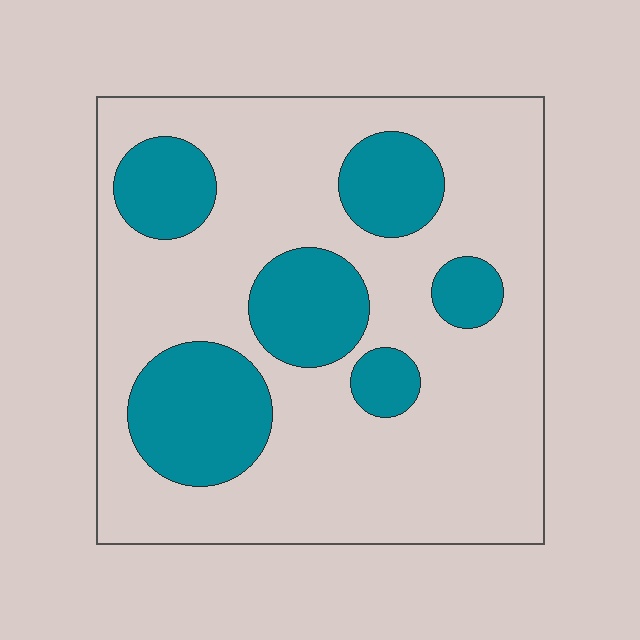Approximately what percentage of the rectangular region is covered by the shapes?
Approximately 25%.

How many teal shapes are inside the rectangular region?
6.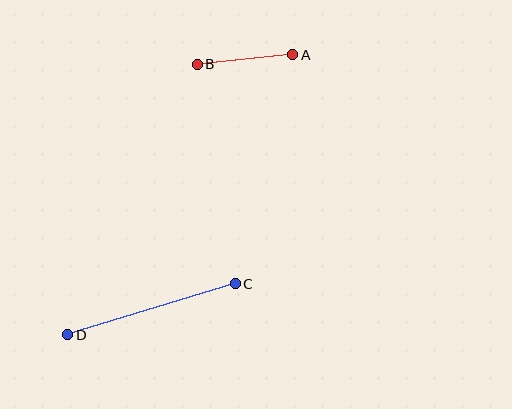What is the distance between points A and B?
The distance is approximately 96 pixels.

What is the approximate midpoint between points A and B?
The midpoint is at approximately (245, 60) pixels.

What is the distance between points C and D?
The distance is approximately 175 pixels.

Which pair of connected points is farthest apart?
Points C and D are farthest apart.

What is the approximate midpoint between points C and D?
The midpoint is at approximately (152, 309) pixels.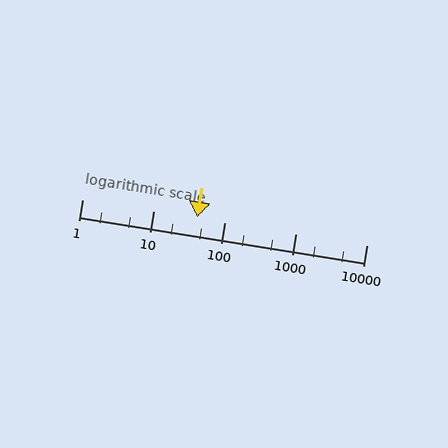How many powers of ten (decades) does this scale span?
The scale spans 4 decades, from 1 to 10000.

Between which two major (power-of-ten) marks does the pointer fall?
The pointer is between 10 and 100.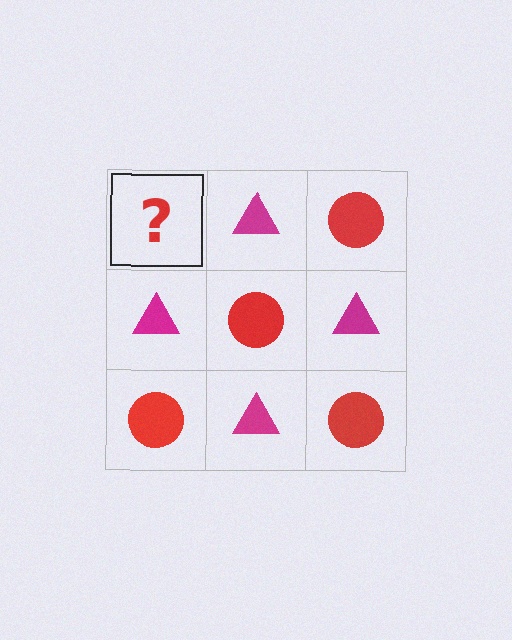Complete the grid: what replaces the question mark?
The question mark should be replaced with a red circle.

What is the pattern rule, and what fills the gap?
The rule is that it alternates red circle and magenta triangle in a checkerboard pattern. The gap should be filled with a red circle.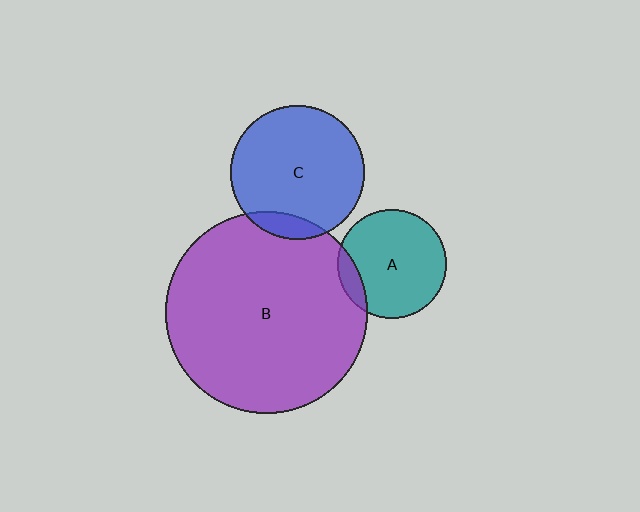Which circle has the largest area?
Circle B (purple).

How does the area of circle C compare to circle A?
Approximately 1.5 times.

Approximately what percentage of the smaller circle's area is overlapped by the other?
Approximately 10%.